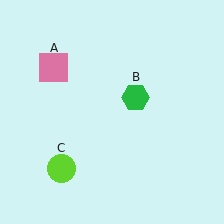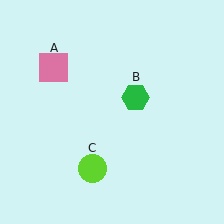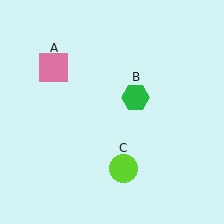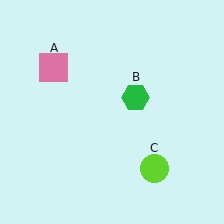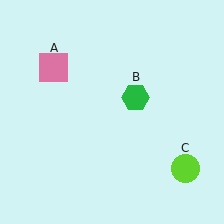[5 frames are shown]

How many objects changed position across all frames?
1 object changed position: lime circle (object C).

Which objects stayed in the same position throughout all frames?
Pink square (object A) and green hexagon (object B) remained stationary.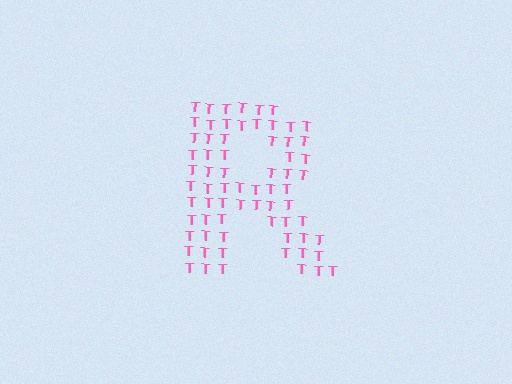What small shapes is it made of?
It is made of small letter T's.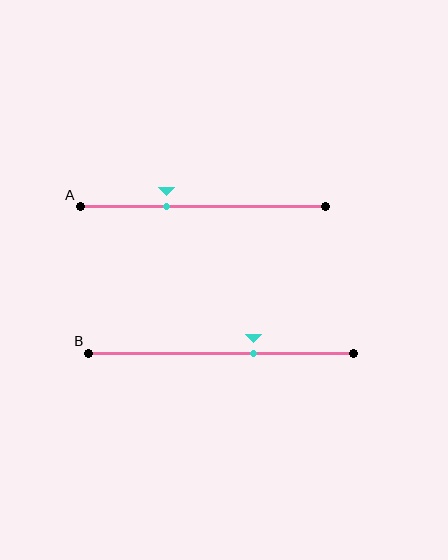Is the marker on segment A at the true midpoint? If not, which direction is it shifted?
No, the marker on segment A is shifted to the left by about 15% of the segment length.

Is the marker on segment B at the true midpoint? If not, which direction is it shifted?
No, the marker on segment B is shifted to the right by about 12% of the segment length.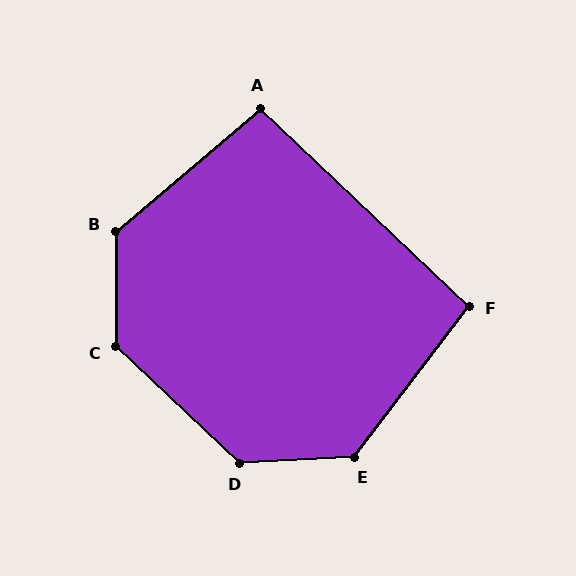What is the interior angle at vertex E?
Approximately 130 degrees (obtuse).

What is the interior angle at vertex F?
Approximately 96 degrees (obtuse).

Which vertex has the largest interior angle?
D, at approximately 134 degrees.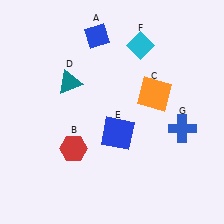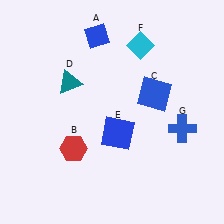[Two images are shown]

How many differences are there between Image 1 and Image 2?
There is 1 difference between the two images.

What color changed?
The square (C) changed from orange in Image 1 to blue in Image 2.